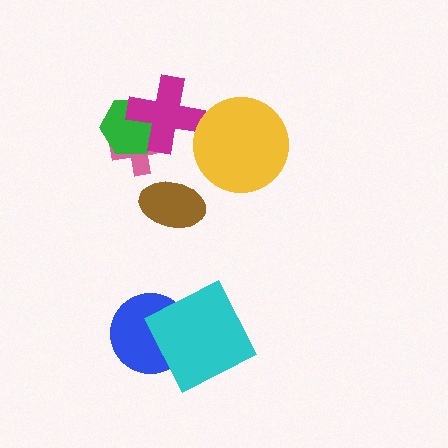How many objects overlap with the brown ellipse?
0 objects overlap with the brown ellipse.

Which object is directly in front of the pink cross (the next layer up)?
The green hexagon is directly in front of the pink cross.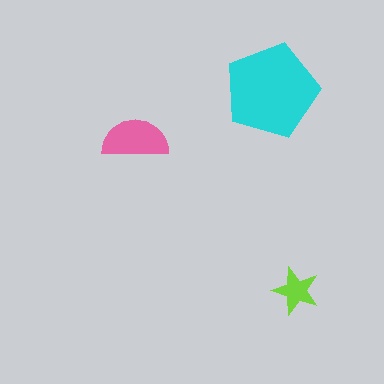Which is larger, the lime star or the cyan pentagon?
The cyan pentagon.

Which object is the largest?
The cyan pentagon.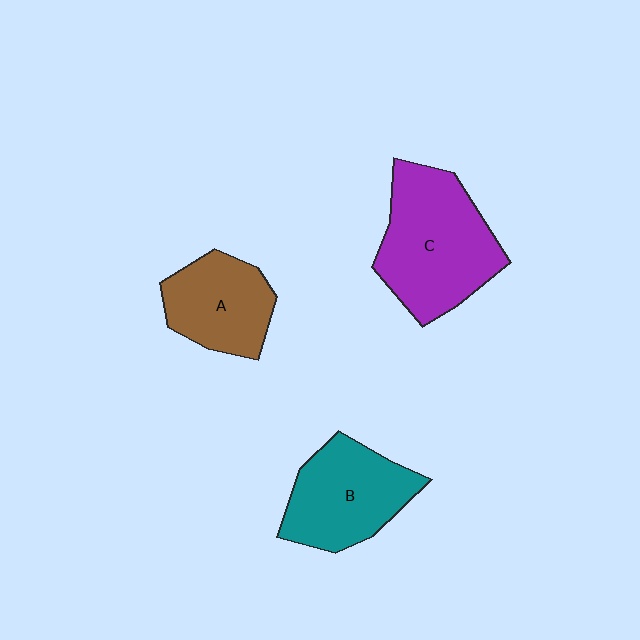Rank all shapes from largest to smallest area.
From largest to smallest: C (purple), B (teal), A (brown).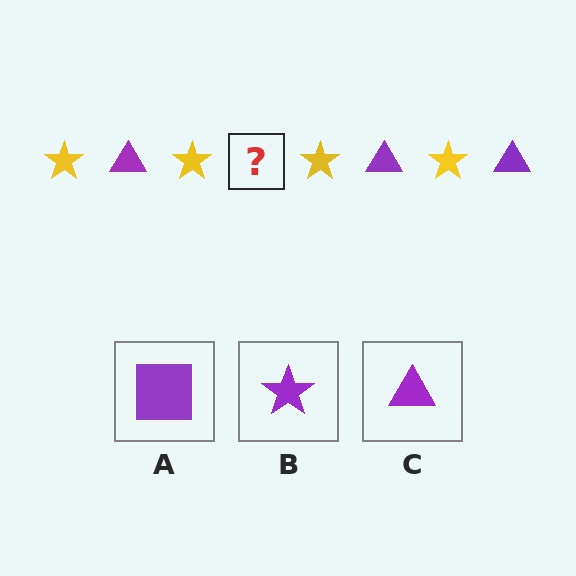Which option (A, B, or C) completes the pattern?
C.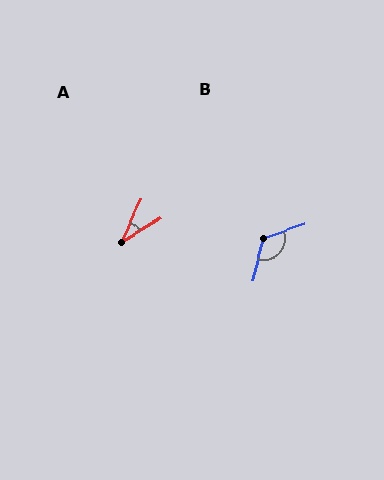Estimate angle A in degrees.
Approximately 34 degrees.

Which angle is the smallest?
A, at approximately 34 degrees.